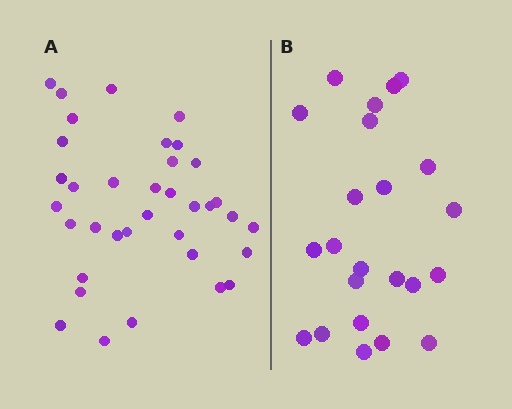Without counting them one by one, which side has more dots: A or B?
Region A (the left region) has more dots.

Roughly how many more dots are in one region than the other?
Region A has approximately 15 more dots than region B.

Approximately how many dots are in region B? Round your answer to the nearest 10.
About 20 dots. (The exact count is 23, which rounds to 20.)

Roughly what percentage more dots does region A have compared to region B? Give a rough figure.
About 55% more.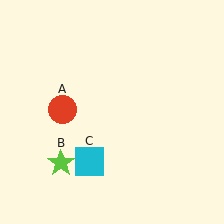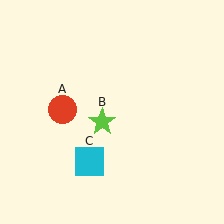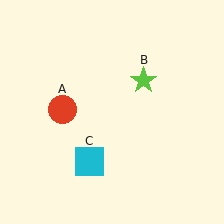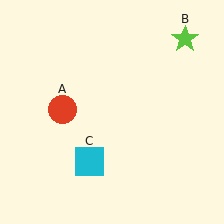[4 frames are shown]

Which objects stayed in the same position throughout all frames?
Red circle (object A) and cyan square (object C) remained stationary.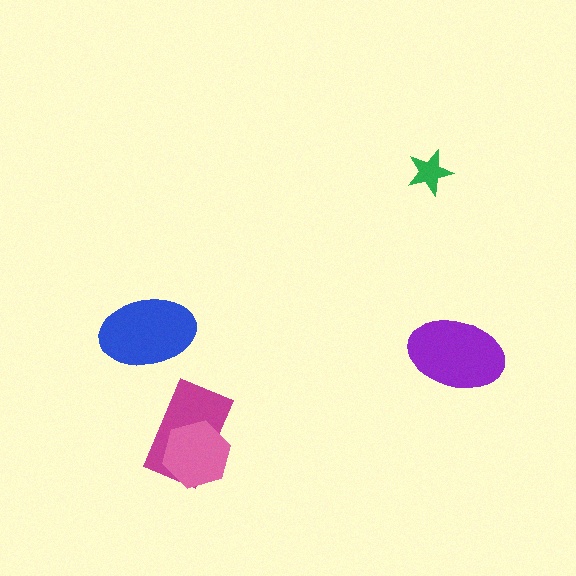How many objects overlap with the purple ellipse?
0 objects overlap with the purple ellipse.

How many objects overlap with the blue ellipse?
0 objects overlap with the blue ellipse.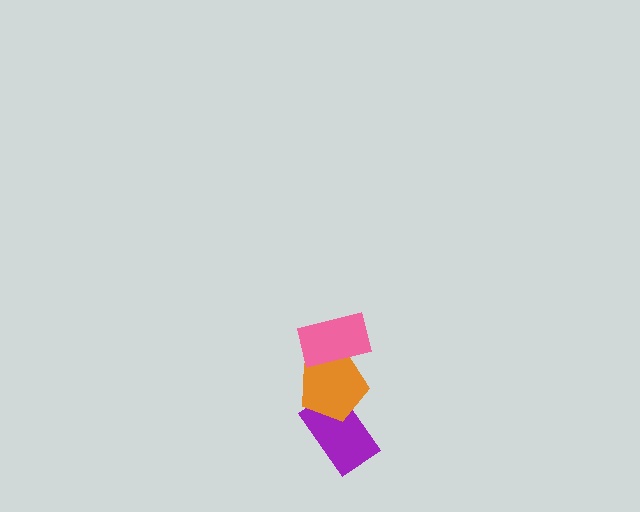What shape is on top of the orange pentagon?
The pink rectangle is on top of the orange pentagon.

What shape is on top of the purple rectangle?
The orange pentagon is on top of the purple rectangle.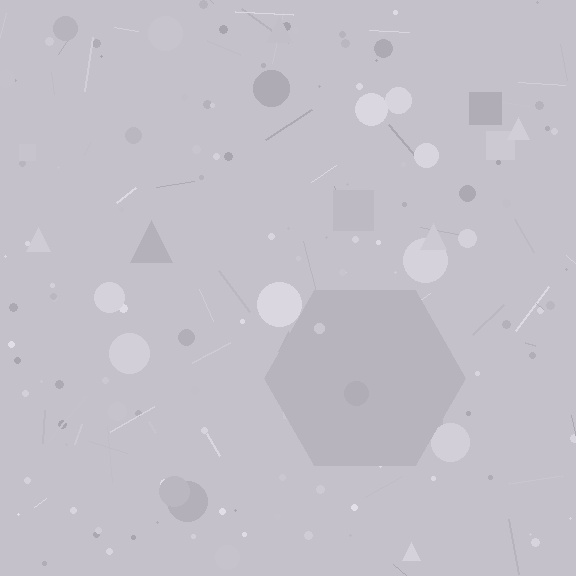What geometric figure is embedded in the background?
A hexagon is embedded in the background.